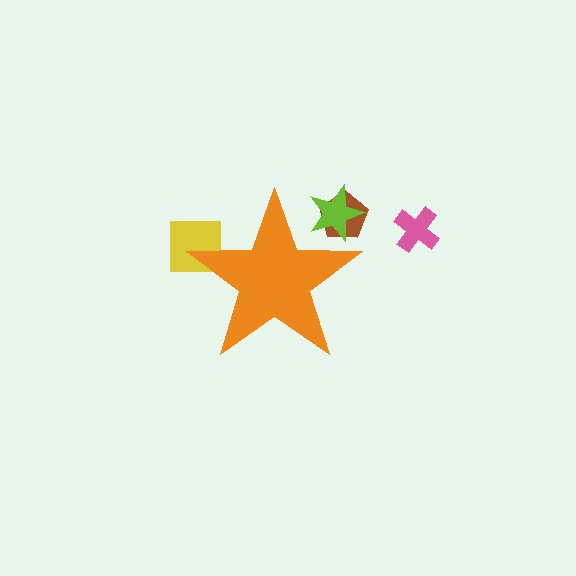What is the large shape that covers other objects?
An orange star.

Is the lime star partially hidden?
Yes, the lime star is partially hidden behind the orange star.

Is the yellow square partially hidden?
Yes, the yellow square is partially hidden behind the orange star.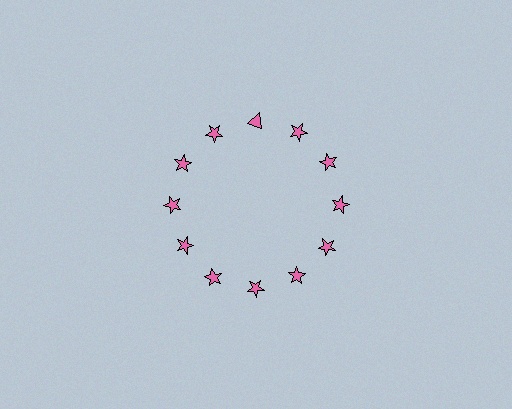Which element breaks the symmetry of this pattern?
The pink triangle at roughly the 12 o'clock position breaks the symmetry. All other shapes are pink stars.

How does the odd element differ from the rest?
It has a different shape: triangle instead of star.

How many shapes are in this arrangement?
There are 12 shapes arranged in a ring pattern.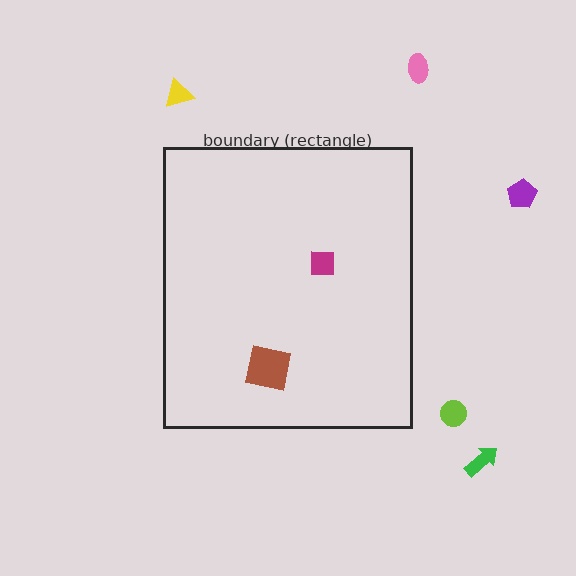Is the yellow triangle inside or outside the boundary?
Outside.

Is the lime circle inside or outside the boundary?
Outside.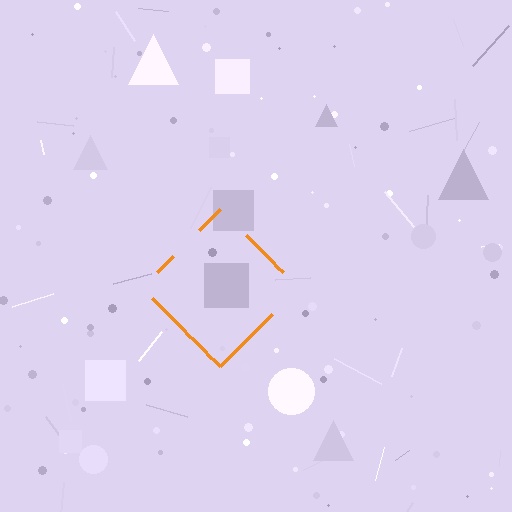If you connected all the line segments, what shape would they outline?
They would outline a diamond.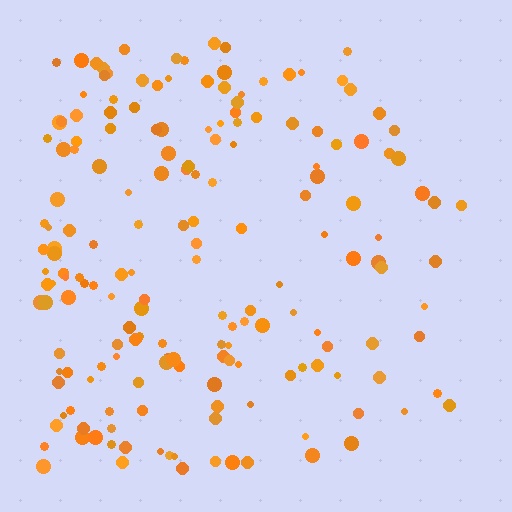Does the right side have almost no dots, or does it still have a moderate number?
Still a moderate number, just noticeably fewer than the left.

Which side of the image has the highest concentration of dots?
The left.